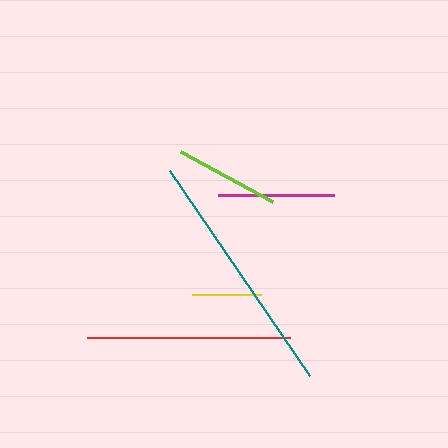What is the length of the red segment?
The red segment is approximately 203 pixels long.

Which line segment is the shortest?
The yellow line is the shortest at approximately 69 pixels.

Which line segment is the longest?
The teal line is the longest at approximately 249 pixels.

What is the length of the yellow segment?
The yellow segment is approximately 69 pixels long.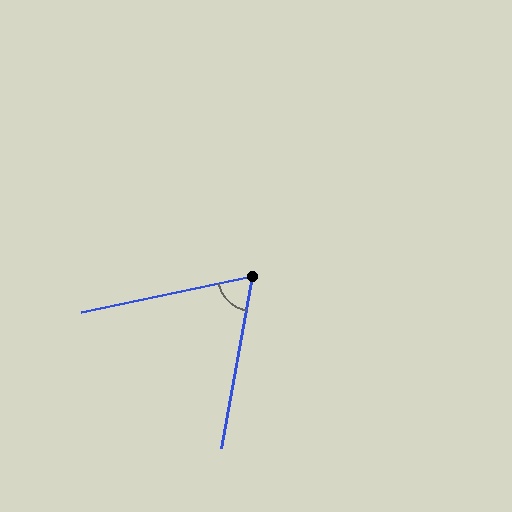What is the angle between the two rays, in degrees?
Approximately 68 degrees.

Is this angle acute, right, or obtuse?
It is acute.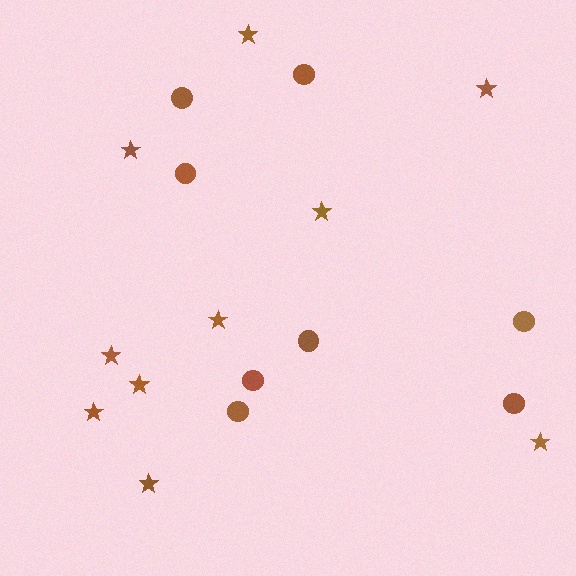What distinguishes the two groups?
There are 2 groups: one group of stars (10) and one group of circles (8).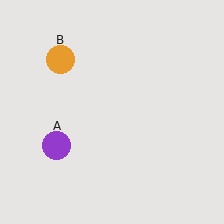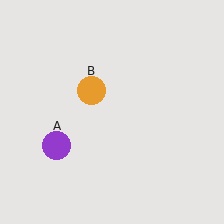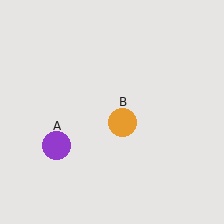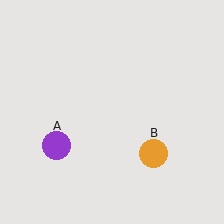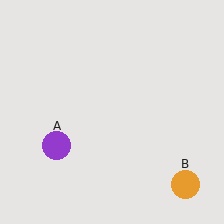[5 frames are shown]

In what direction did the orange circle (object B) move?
The orange circle (object B) moved down and to the right.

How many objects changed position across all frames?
1 object changed position: orange circle (object B).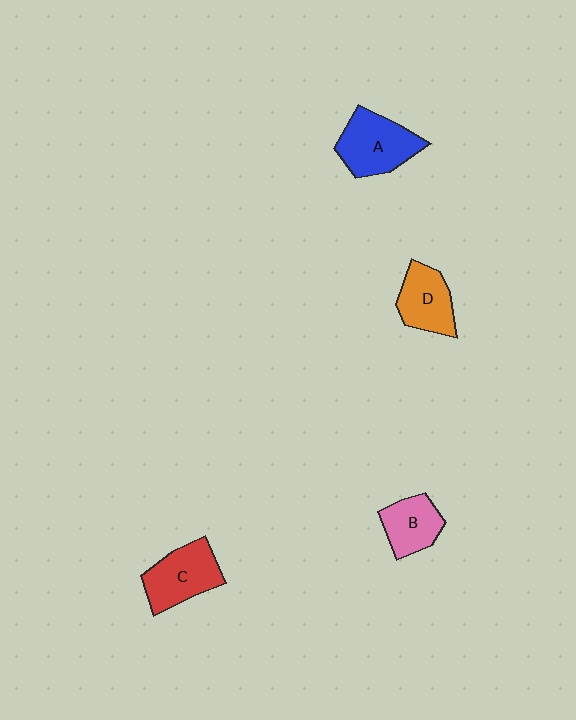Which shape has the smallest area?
Shape B (pink).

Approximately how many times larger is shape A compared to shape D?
Approximately 1.3 times.